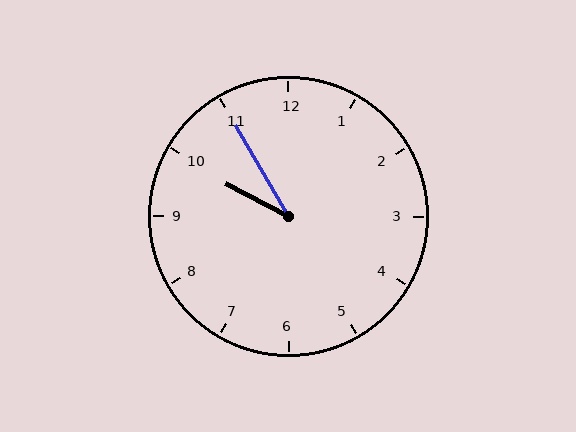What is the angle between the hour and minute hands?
Approximately 32 degrees.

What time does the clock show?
9:55.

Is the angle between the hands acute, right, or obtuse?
It is acute.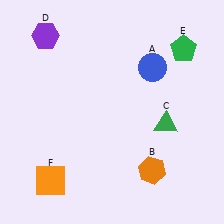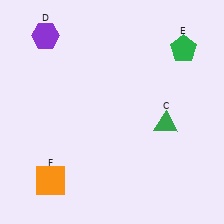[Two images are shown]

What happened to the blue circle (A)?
The blue circle (A) was removed in Image 2. It was in the top-right area of Image 1.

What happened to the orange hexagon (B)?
The orange hexagon (B) was removed in Image 2. It was in the bottom-right area of Image 1.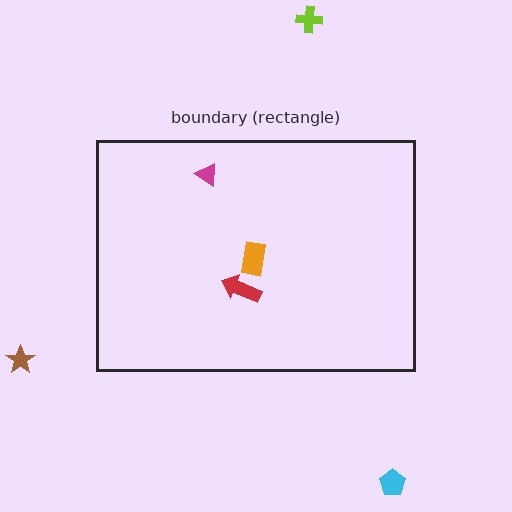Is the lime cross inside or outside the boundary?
Outside.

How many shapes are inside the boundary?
3 inside, 3 outside.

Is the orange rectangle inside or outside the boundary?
Inside.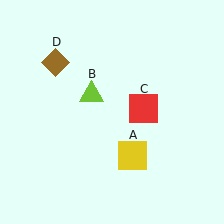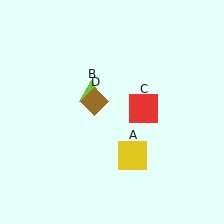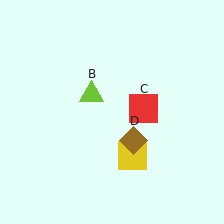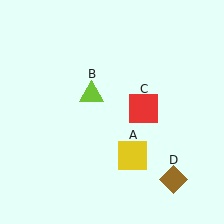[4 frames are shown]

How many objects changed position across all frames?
1 object changed position: brown diamond (object D).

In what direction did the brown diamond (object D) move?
The brown diamond (object D) moved down and to the right.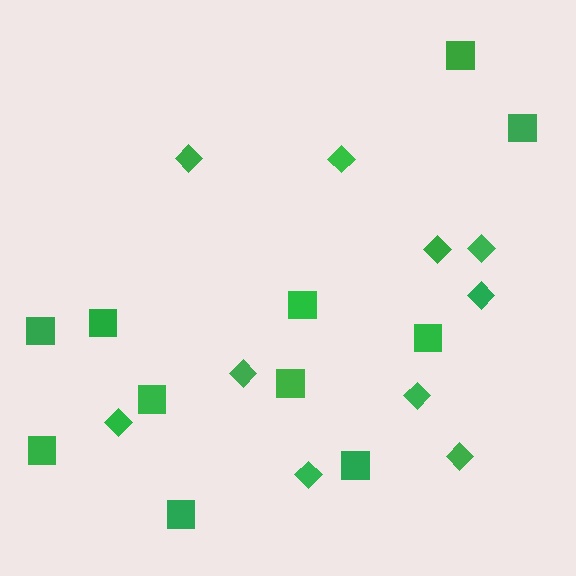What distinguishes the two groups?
There are 2 groups: one group of diamonds (10) and one group of squares (11).